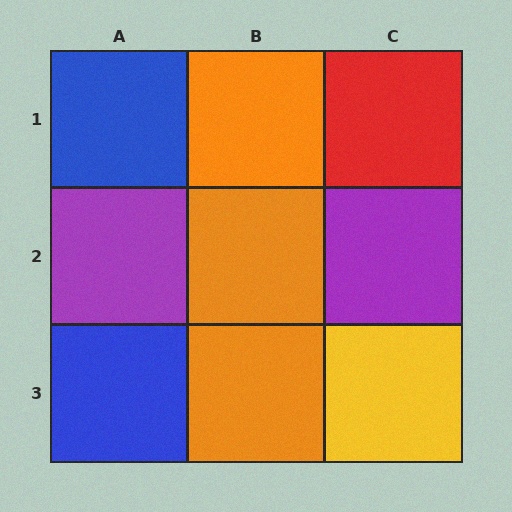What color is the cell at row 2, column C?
Purple.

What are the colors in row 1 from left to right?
Blue, orange, red.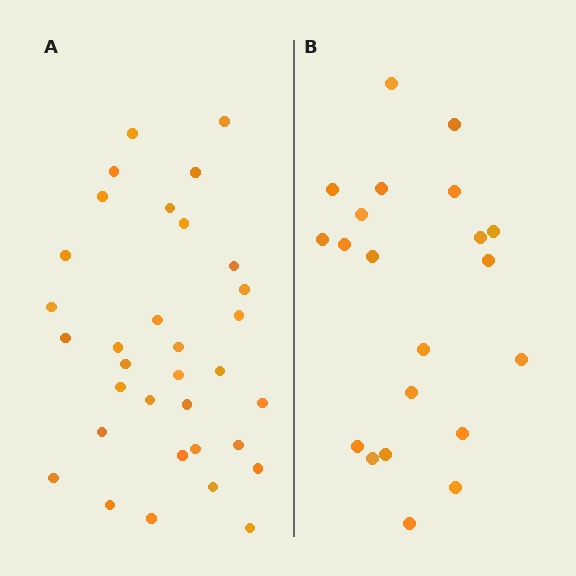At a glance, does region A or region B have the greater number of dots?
Region A (the left region) has more dots.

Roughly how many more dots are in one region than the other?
Region A has roughly 12 or so more dots than region B.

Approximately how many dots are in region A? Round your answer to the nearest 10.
About 30 dots. (The exact count is 33, which rounds to 30.)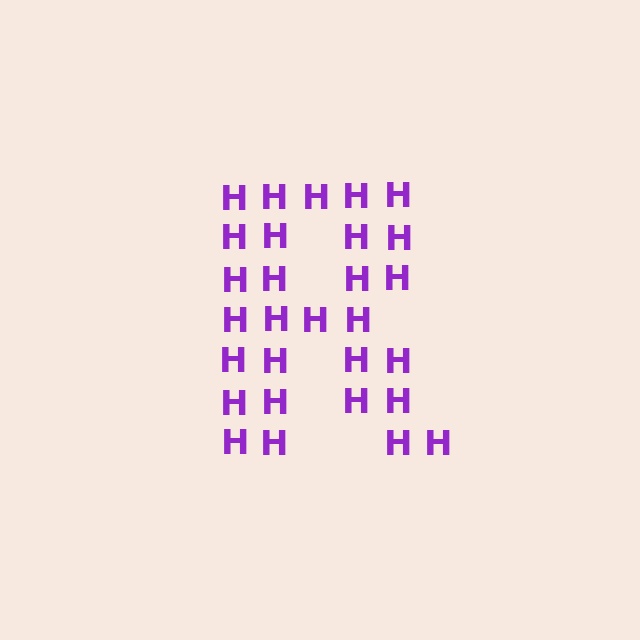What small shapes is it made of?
It is made of small letter H's.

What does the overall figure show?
The overall figure shows the letter R.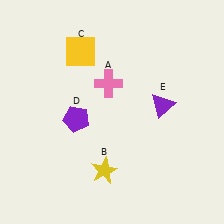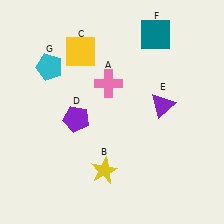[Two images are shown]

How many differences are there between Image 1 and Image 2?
There are 2 differences between the two images.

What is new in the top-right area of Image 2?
A teal square (F) was added in the top-right area of Image 2.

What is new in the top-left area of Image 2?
A cyan pentagon (G) was added in the top-left area of Image 2.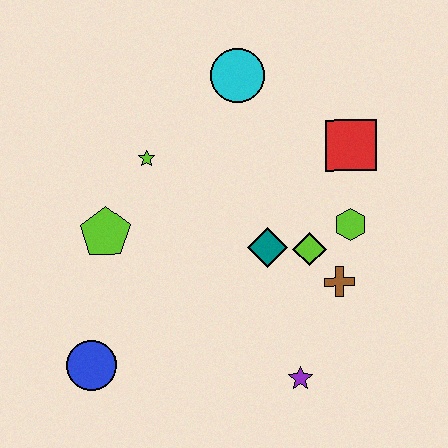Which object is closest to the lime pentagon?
The lime star is closest to the lime pentagon.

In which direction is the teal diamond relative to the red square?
The teal diamond is below the red square.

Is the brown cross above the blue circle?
Yes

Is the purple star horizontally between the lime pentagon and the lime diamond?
Yes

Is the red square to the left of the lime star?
No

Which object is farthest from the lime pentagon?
The red square is farthest from the lime pentagon.